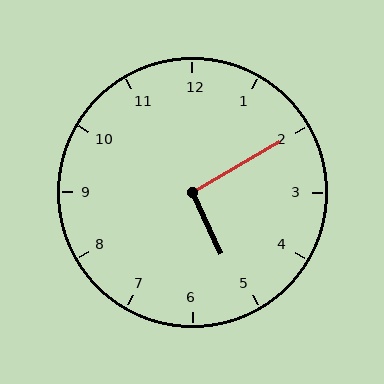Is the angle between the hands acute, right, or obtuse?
It is right.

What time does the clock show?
5:10.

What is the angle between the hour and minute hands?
Approximately 95 degrees.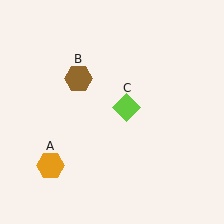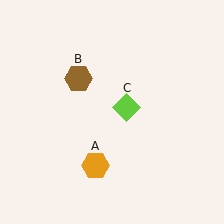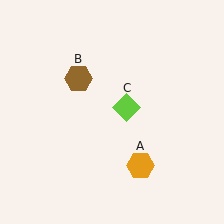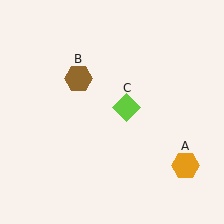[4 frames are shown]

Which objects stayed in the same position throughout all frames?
Brown hexagon (object B) and lime diamond (object C) remained stationary.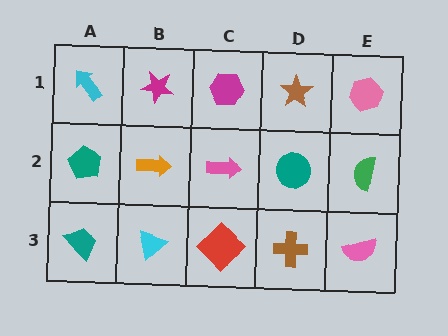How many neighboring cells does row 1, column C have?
3.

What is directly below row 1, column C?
A pink arrow.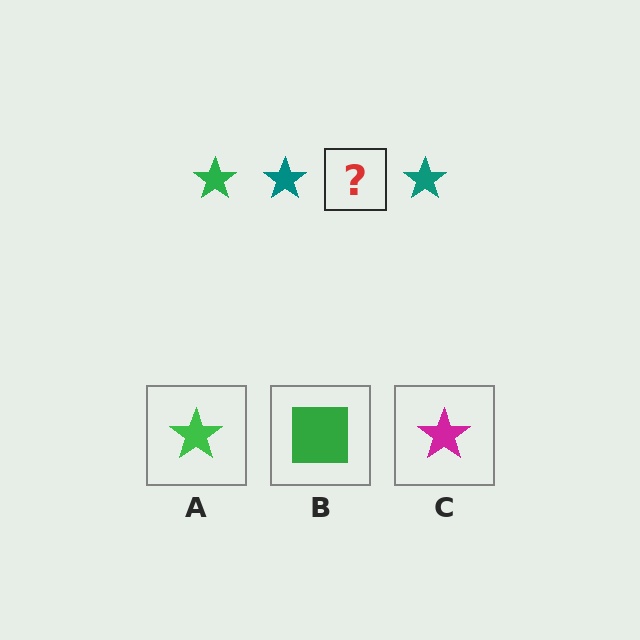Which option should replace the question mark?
Option A.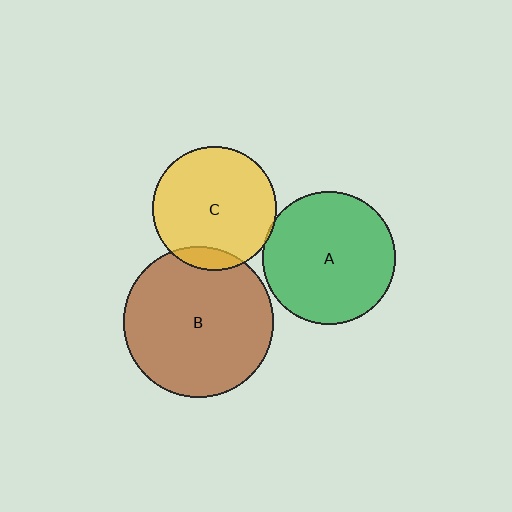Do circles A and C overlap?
Yes.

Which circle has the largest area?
Circle B (brown).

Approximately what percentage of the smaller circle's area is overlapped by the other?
Approximately 5%.